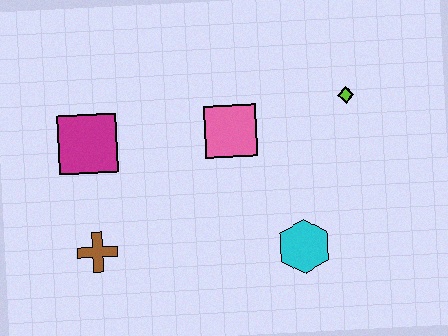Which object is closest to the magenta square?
The brown cross is closest to the magenta square.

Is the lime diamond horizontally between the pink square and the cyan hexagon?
No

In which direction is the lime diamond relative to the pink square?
The lime diamond is to the right of the pink square.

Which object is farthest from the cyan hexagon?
The magenta square is farthest from the cyan hexagon.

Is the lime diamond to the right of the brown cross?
Yes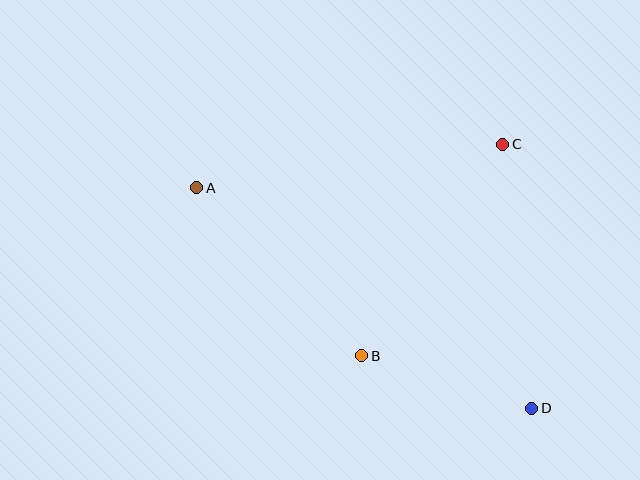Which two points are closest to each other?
Points B and D are closest to each other.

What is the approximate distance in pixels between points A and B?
The distance between A and B is approximately 235 pixels.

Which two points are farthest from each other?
Points A and D are farthest from each other.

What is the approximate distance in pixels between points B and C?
The distance between B and C is approximately 254 pixels.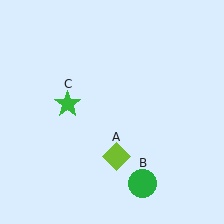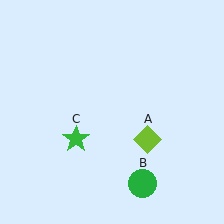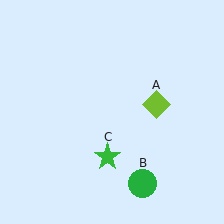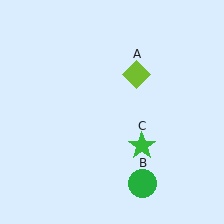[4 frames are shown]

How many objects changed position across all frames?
2 objects changed position: lime diamond (object A), green star (object C).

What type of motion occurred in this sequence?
The lime diamond (object A), green star (object C) rotated counterclockwise around the center of the scene.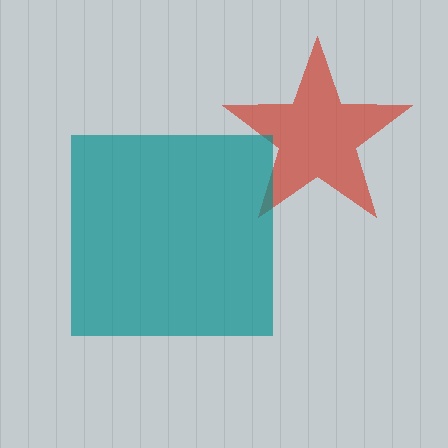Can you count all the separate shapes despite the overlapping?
Yes, there are 2 separate shapes.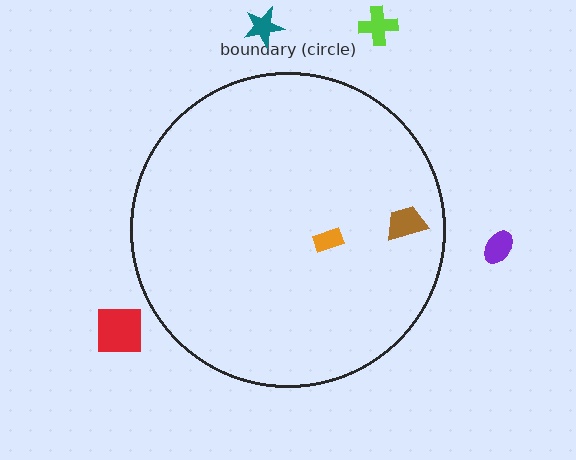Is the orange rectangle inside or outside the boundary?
Inside.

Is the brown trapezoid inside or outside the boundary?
Inside.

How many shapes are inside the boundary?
2 inside, 4 outside.